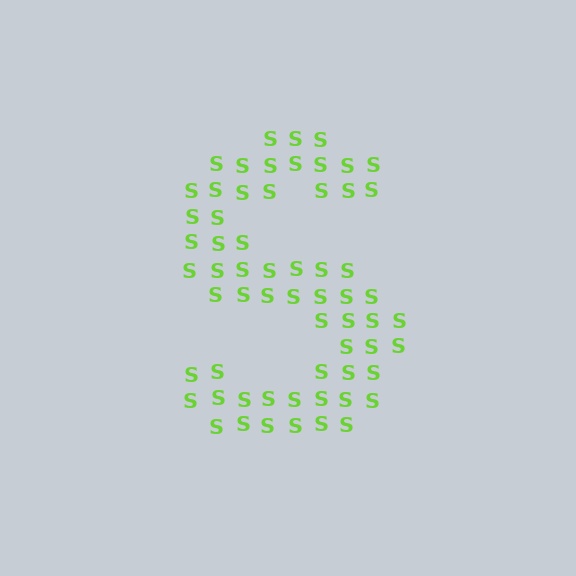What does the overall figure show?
The overall figure shows the letter S.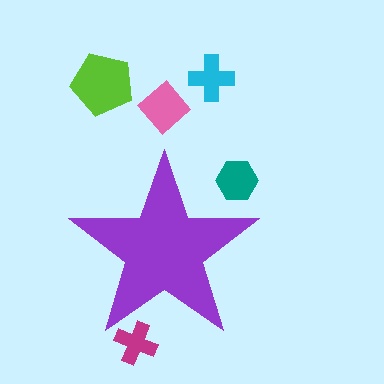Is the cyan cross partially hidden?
No, the cyan cross is fully visible.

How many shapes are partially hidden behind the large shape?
2 shapes are partially hidden.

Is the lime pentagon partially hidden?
No, the lime pentagon is fully visible.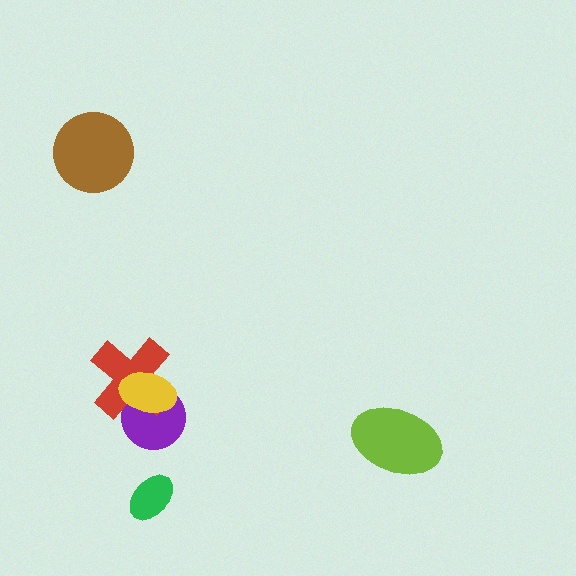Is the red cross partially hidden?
Yes, it is partially covered by another shape.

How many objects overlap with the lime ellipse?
0 objects overlap with the lime ellipse.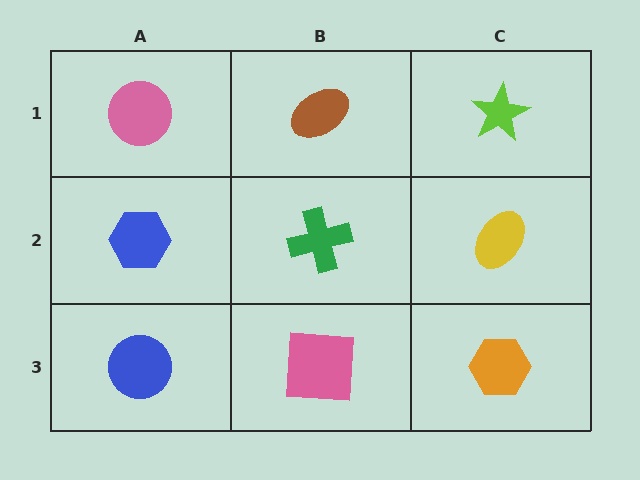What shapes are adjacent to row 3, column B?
A green cross (row 2, column B), a blue circle (row 3, column A), an orange hexagon (row 3, column C).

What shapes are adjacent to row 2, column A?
A pink circle (row 1, column A), a blue circle (row 3, column A), a green cross (row 2, column B).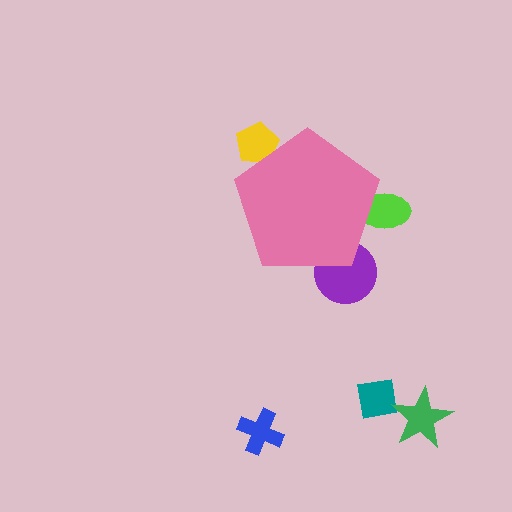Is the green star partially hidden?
No, the green star is fully visible.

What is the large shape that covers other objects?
A pink pentagon.